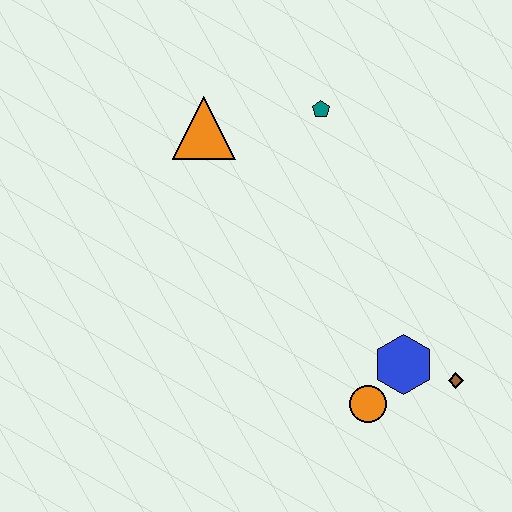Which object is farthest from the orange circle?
The orange triangle is farthest from the orange circle.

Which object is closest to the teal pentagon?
The orange triangle is closest to the teal pentagon.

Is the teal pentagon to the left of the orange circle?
Yes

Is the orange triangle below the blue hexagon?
No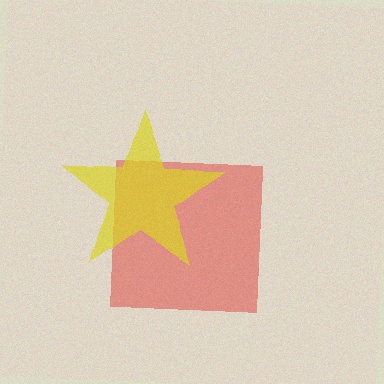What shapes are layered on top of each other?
The layered shapes are: a red square, a yellow star.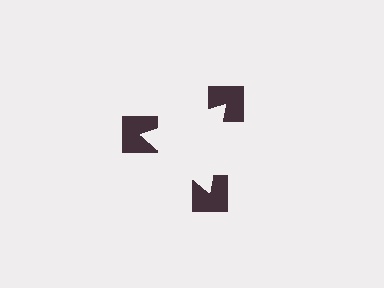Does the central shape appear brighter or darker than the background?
It typically appears slightly brighter than the background, even though no actual brightness change is drawn.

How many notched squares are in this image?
There are 3 — one at each vertex of the illusory triangle.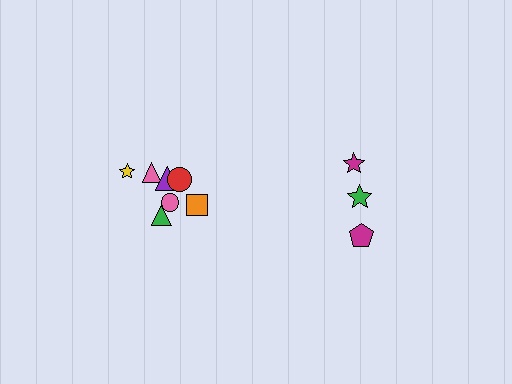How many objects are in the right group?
There are 3 objects.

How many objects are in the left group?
There are 7 objects.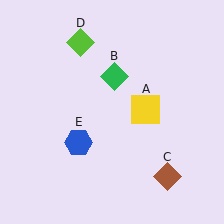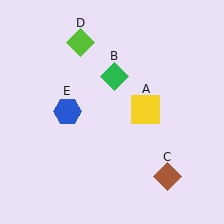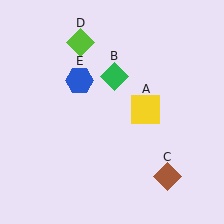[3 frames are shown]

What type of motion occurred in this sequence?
The blue hexagon (object E) rotated clockwise around the center of the scene.